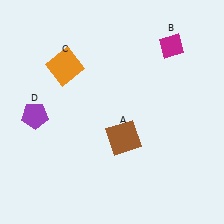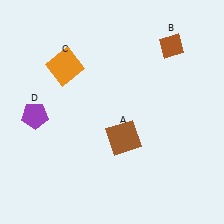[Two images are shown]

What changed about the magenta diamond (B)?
In Image 1, B is magenta. In Image 2, it changed to brown.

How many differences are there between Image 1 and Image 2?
There is 1 difference between the two images.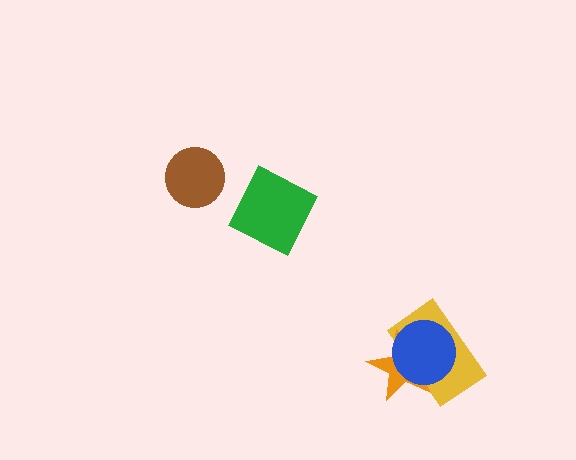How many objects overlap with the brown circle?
0 objects overlap with the brown circle.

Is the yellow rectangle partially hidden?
Yes, it is partially covered by another shape.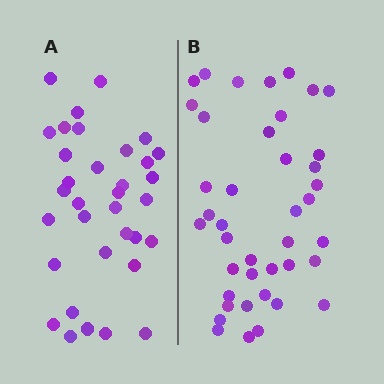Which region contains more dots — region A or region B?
Region B (the right region) has more dots.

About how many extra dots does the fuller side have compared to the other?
Region B has roughly 8 or so more dots than region A.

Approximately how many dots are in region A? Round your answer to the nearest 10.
About 30 dots. (The exact count is 34, which rounds to 30.)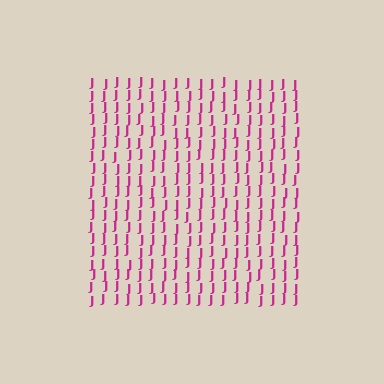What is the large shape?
The large shape is a square.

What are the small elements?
The small elements are letter J's.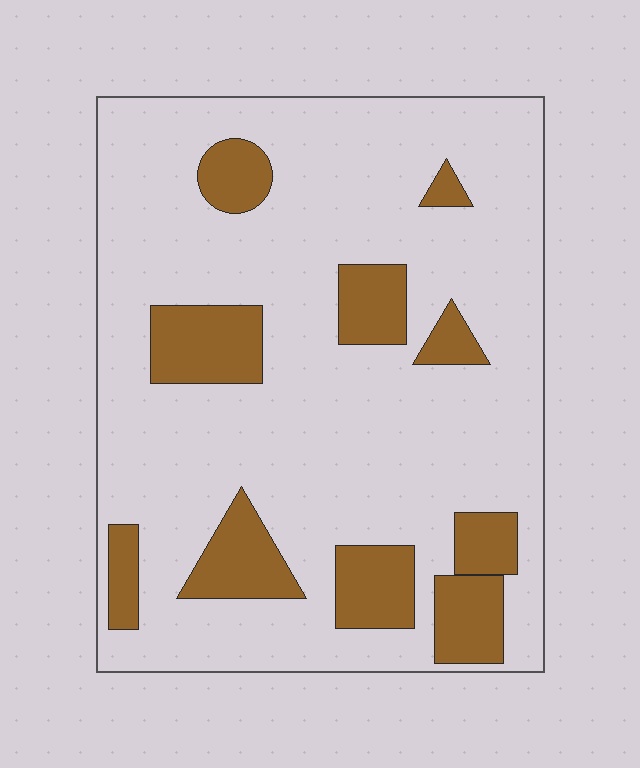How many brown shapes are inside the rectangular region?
10.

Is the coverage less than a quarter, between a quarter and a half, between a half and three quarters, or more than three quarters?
Less than a quarter.